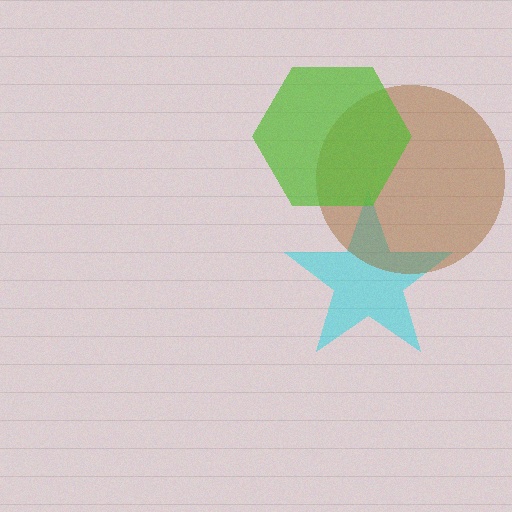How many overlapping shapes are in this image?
There are 3 overlapping shapes in the image.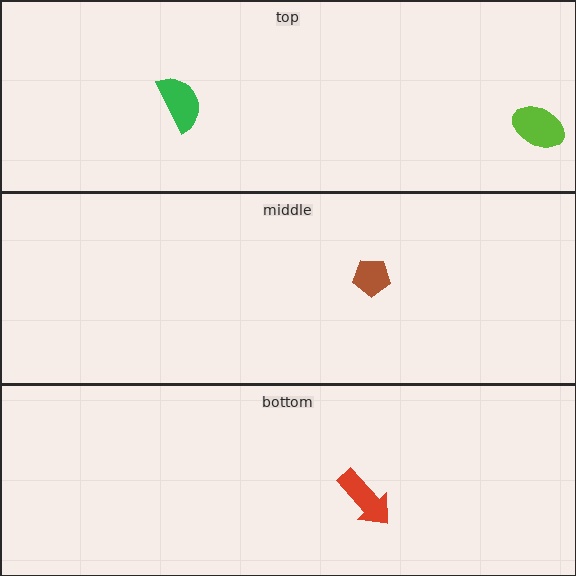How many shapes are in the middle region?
1.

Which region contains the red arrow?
The bottom region.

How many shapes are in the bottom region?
1.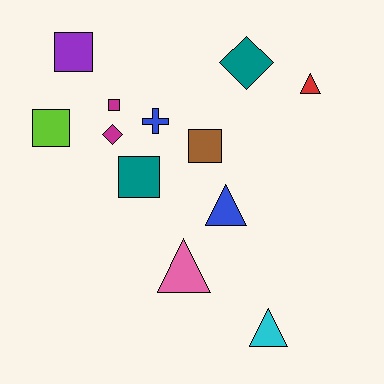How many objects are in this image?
There are 12 objects.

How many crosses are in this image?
There is 1 cross.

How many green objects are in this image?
There are no green objects.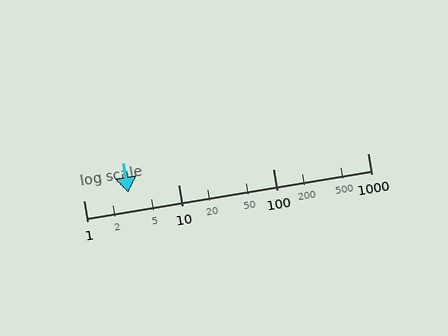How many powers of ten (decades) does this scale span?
The scale spans 3 decades, from 1 to 1000.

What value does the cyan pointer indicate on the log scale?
The pointer indicates approximately 3.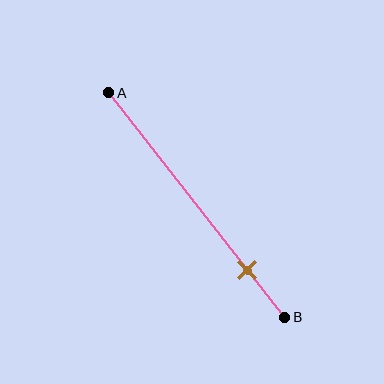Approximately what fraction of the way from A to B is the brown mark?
The brown mark is approximately 80% of the way from A to B.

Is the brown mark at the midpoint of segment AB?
No, the mark is at about 80% from A, not at the 50% midpoint.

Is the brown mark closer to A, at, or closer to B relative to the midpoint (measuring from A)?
The brown mark is closer to point B than the midpoint of segment AB.